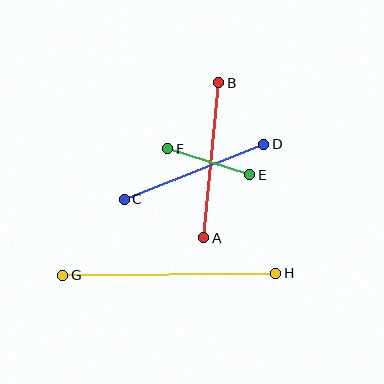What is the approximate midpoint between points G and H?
The midpoint is at approximately (169, 274) pixels.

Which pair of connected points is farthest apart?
Points G and H are farthest apart.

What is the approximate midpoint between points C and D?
The midpoint is at approximately (194, 172) pixels.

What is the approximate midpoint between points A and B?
The midpoint is at approximately (211, 160) pixels.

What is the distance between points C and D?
The distance is approximately 150 pixels.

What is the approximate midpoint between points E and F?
The midpoint is at approximately (209, 162) pixels.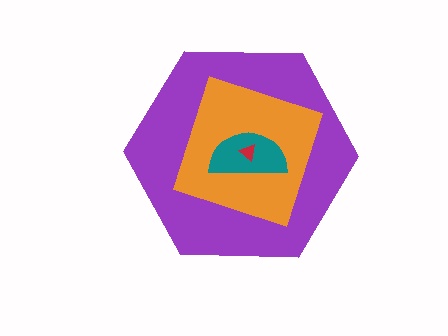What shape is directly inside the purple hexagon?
The orange square.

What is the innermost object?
The red triangle.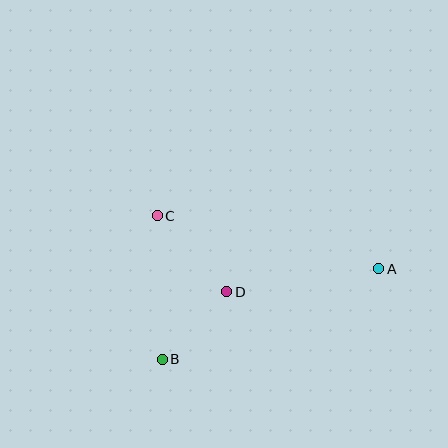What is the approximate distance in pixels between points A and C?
The distance between A and C is approximately 228 pixels.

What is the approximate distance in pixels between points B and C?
The distance between B and C is approximately 143 pixels.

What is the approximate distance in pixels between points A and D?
The distance between A and D is approximately 154 pixels.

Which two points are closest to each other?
Points B and D are closest to each other.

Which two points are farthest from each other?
Points A and B are farthest from each other.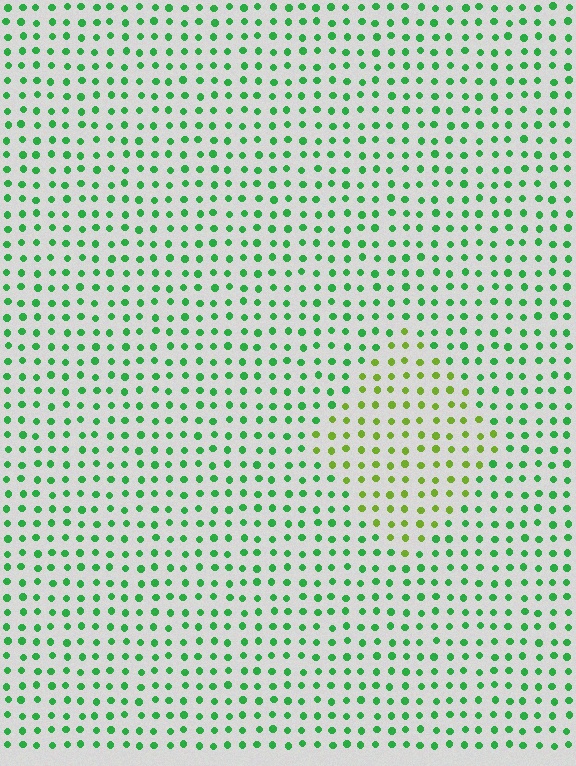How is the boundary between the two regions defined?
The boundary is defined purely by a slight shift in hue (about 44 degrees). Spacing, size, and orientation are identical on both sides.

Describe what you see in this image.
The image is filled with small green elements in a uniform arrangement. A diamond-shaped region is visible where the elements are tinted to a slightly different hue, forming a subtle color boundary.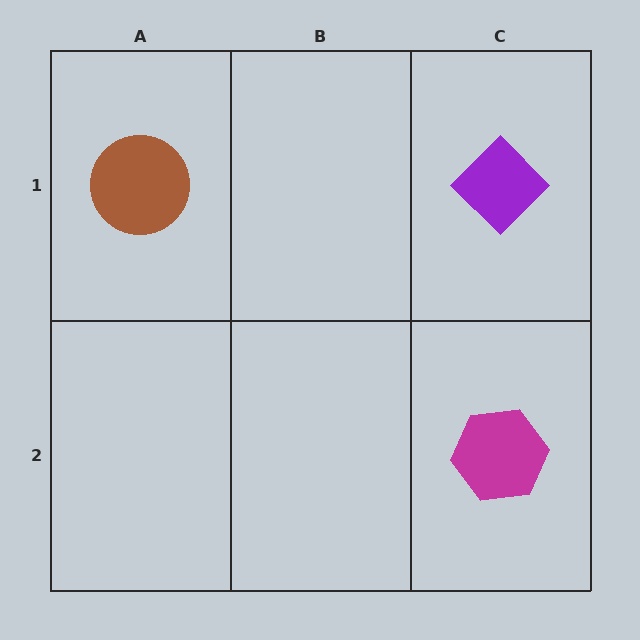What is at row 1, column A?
A brown circle.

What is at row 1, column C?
A purple diamond.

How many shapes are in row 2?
1 shape.